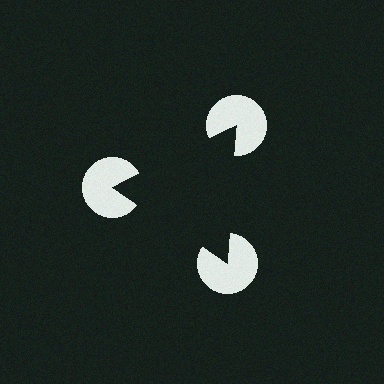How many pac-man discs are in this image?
There are 3 — one at each vertex of the illusory triangle.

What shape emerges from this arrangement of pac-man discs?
An illusory triangle — its edges are inferred from the aligned wedge cuts in the pac-man discs, not physically drawn.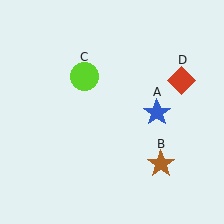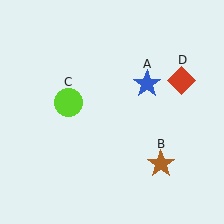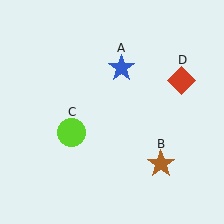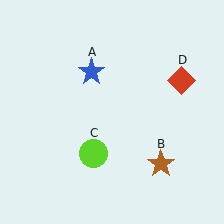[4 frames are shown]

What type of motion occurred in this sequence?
The blue star (object A), lime circle (object C) rotated counterclockwise around the center of the scene.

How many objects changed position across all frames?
2 objects changed position: blue star (object A), lime circle (object C).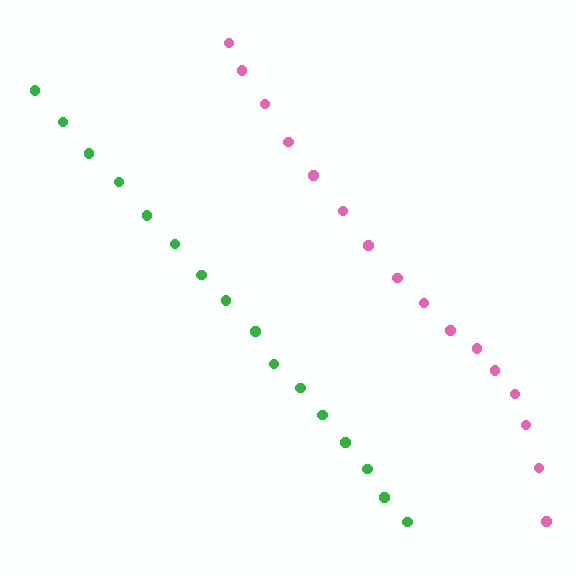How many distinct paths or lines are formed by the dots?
There are 2 distinct paths.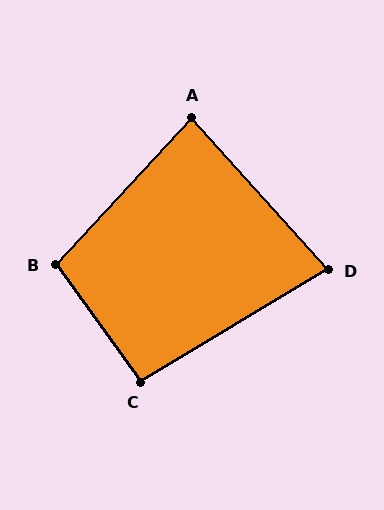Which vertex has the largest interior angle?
B, at approximately 101 degrees.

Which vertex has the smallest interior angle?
D, at approximately 79 degrees.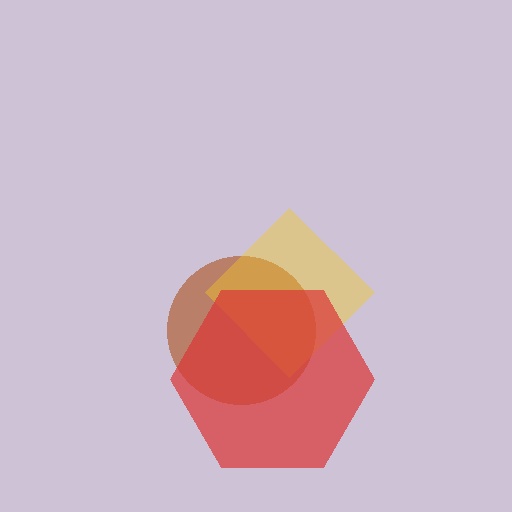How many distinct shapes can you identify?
There are 3 distinct shapes: a brown circle, a yellow diamond, a red hexagon.